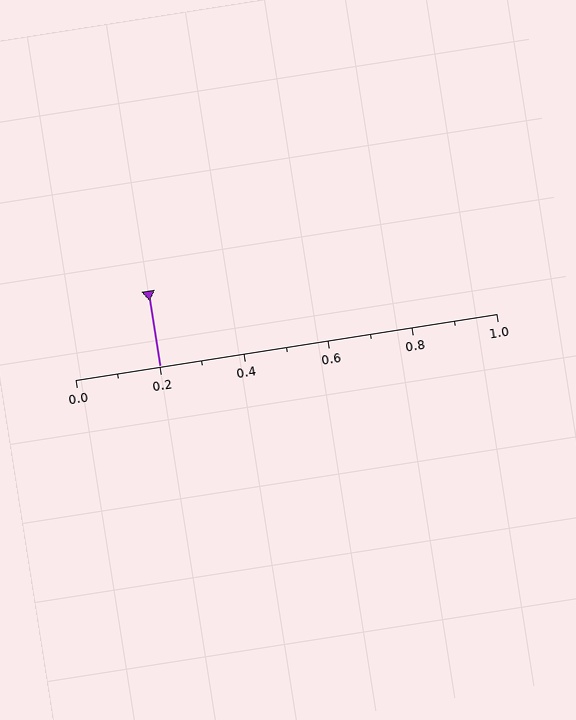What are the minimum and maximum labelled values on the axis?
The axis runs from 0.0 to 1.0.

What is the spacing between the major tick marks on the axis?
The major ticks are spaced 0.2 apart.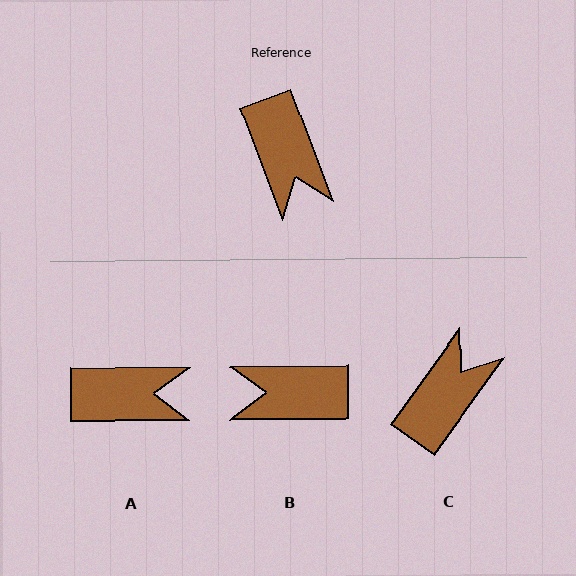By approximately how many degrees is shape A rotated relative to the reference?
Approximately 69 degrees counter-clockwise.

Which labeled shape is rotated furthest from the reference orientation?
C, about 124 degrees away.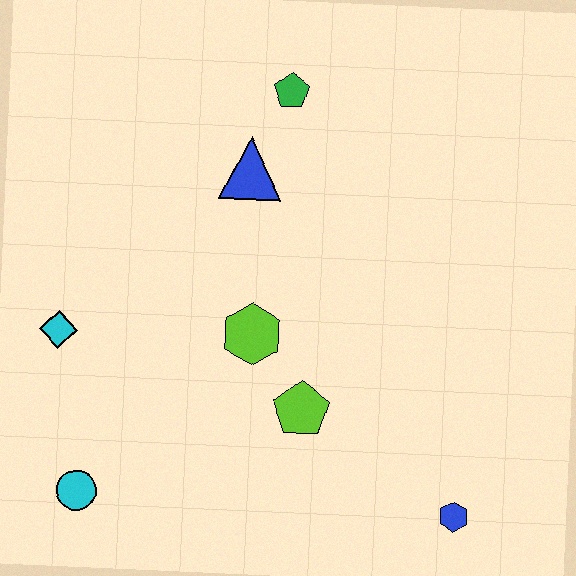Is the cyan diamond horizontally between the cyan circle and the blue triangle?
No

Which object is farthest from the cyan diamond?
The blue hexagon is farthest from the cyan diamond.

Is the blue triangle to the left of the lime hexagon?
Yes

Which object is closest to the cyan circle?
The cyan diamond is closest to the cyan circle.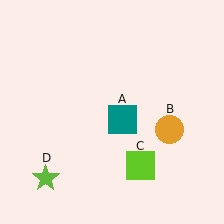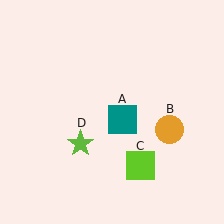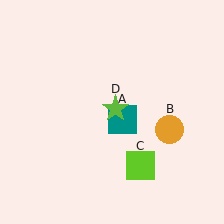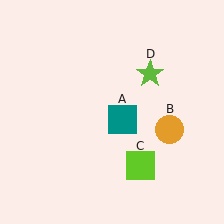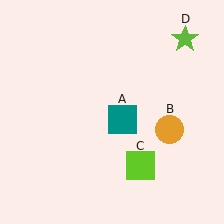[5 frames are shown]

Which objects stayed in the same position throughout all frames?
Teal square (object A) and orange circle (object B) and lime square (object C) remained stationary.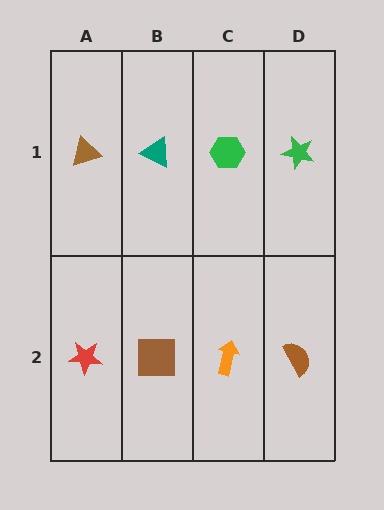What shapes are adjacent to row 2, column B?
A teal triangle (row 1, column B), a red star (row 2, column A), an orange arrow (row 2, column C).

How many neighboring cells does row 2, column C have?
3.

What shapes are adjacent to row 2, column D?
A green star (row 1, column D), an orange arrow (row 2, column C).